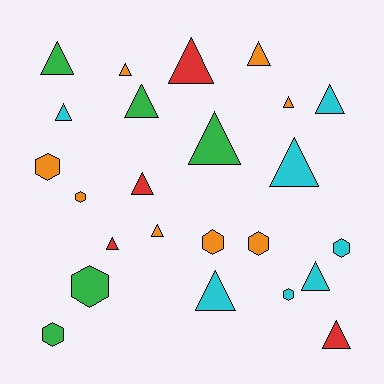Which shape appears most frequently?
Triangle, with 16 objects.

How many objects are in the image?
There are 24 objects.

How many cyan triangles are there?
There are 5 cyan triangles.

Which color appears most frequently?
Orange, with 8 objects.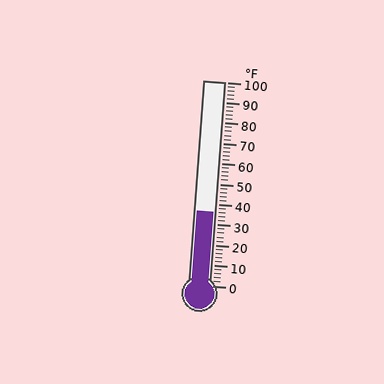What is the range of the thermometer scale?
The thermometer scale ranges from 0°F to 100°F.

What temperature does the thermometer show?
The thermometer shows approximately 36°F.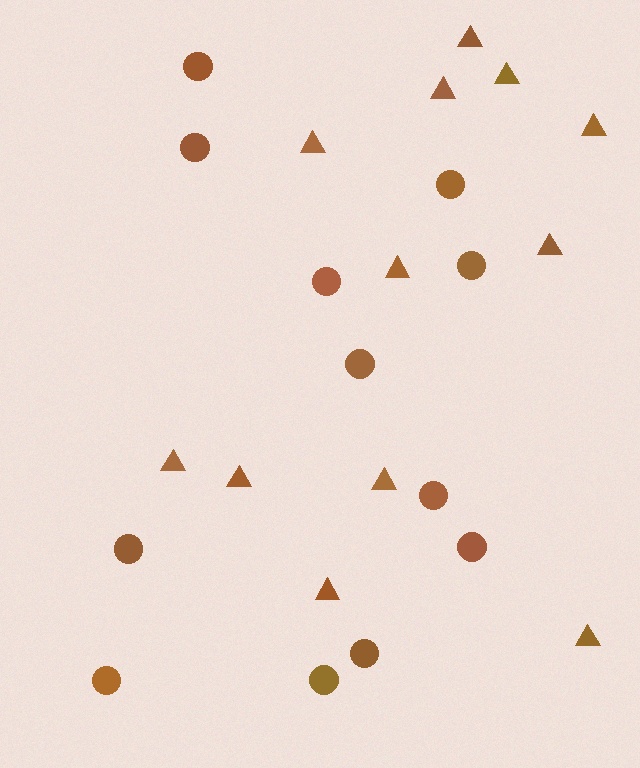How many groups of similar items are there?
There are 2 groups: one group of circles (12) and one group of triangles (12).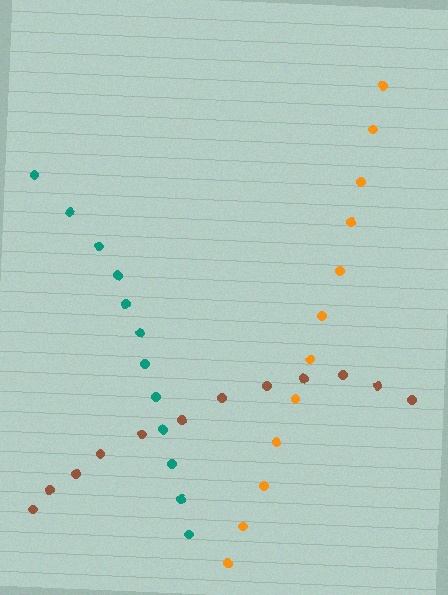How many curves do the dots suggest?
There are 3 distinct paths.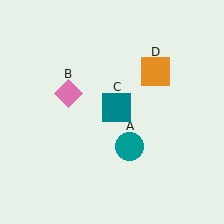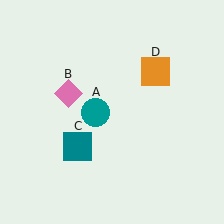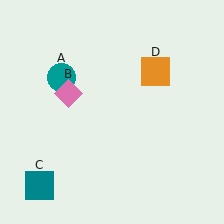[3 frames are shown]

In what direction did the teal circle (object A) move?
The teal circle (object A) moved up and to the left.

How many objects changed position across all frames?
2 objects changed position: teal circle (object A), teal square (object C).